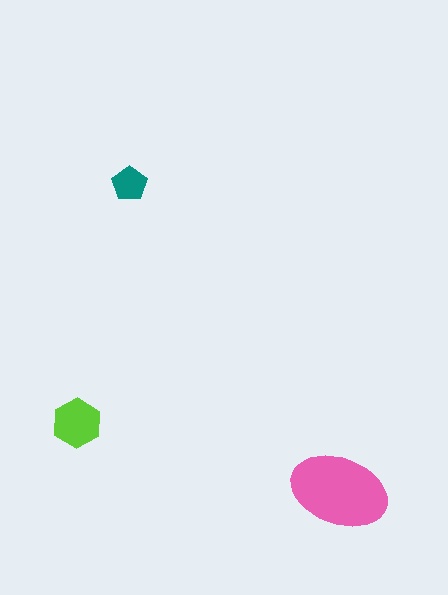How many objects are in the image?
There are 3 objects in the image.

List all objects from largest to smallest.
The pink ellipse, the lime hexagon, the teal pentagon.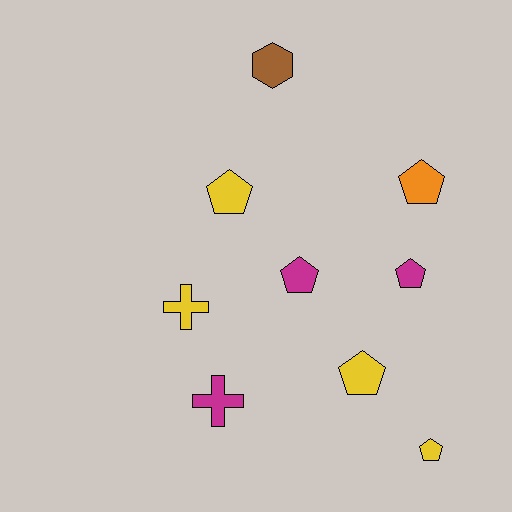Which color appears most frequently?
Yellow, with 4 objects.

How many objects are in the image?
There are 9 objects.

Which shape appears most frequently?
Pentagon, with 6 objects.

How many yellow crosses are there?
There is 1 yellow cross.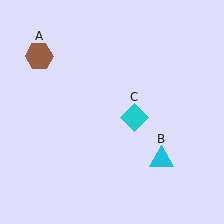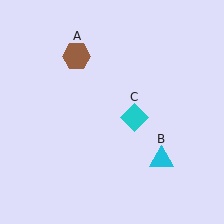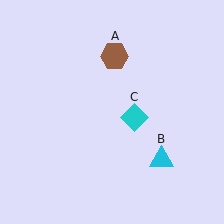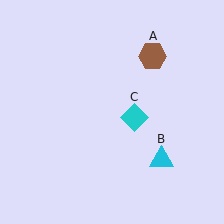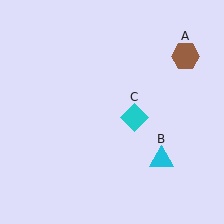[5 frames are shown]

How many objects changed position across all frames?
1 object changed position: brown hexagon (object A).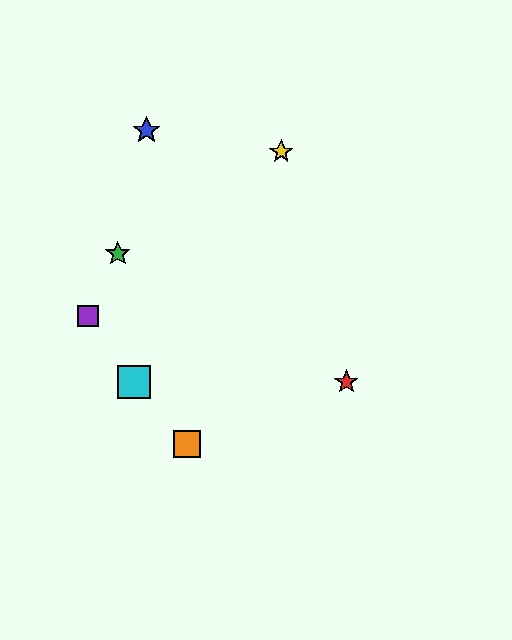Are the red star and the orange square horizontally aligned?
No, the red star is at y≈382 and the orange square is at y≈444.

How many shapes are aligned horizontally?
2 shapes (the red star, the cyan square) are aligned horizontally.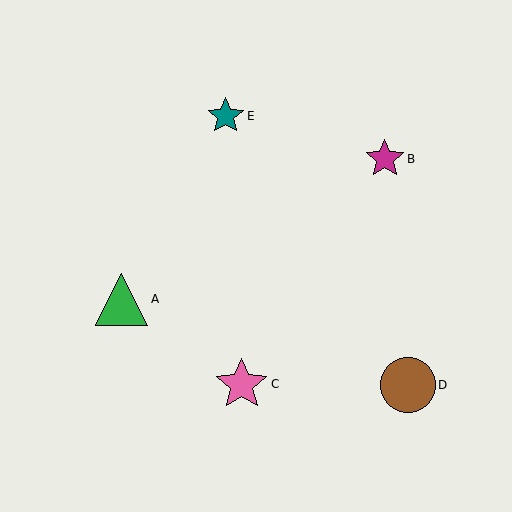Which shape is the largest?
The brown circle (labeled D) is the largest.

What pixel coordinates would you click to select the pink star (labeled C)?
Click at (242, 384) to select the pink star C.